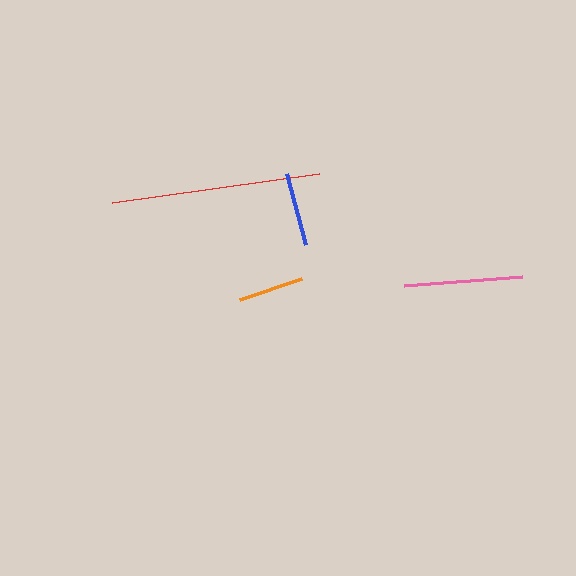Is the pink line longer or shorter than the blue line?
The pink line is longer than the blue line.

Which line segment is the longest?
The red line is the longest at approximately 209 pixels.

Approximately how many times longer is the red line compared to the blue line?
The red line is approximately 2.8 times the length of the blue line.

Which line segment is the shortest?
The orange line is the shortest at approximately 66 pixels.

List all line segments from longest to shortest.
From longest to shortest: red, pink, blue, orange.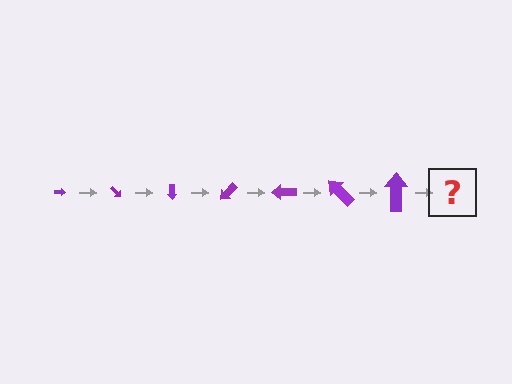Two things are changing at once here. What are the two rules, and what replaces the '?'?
The two rules are that the arrow grows larger each step and it rotates 45 degrees each step. The '?' should be an arrow, larger than the previous one and rotated 315 degrees from the start.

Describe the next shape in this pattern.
It should be an arrow, larger than the previous one and rotated 315 degrees from the start.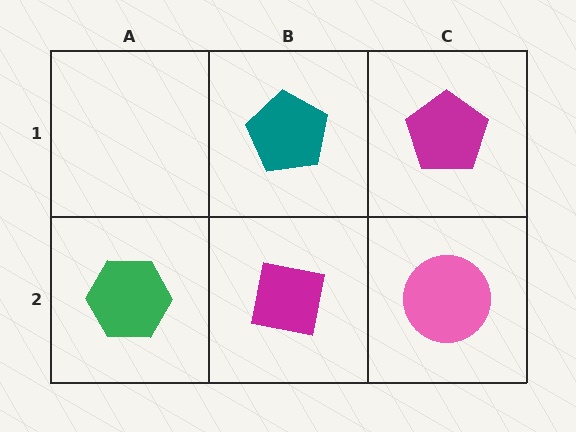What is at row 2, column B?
A magenta square.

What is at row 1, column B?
A teal pentagon.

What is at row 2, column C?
A pink circle.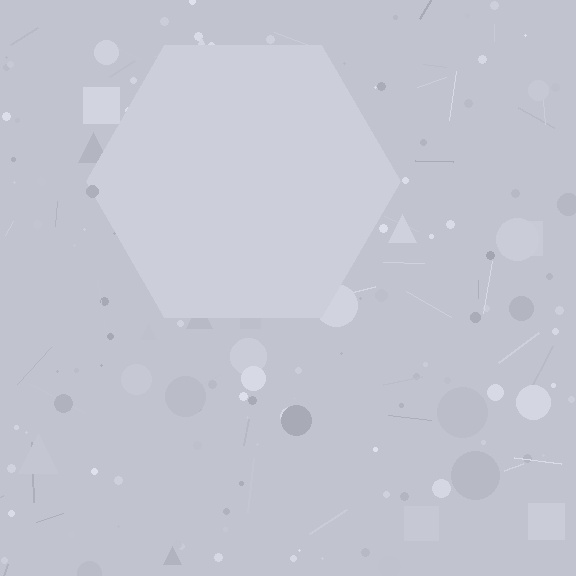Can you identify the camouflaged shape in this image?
The camouflaged shape is a hexagon.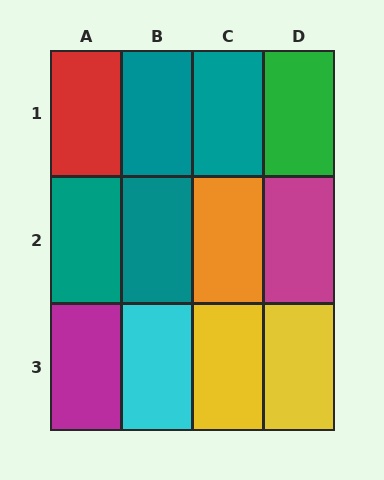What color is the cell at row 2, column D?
Magenta.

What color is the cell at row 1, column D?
Green.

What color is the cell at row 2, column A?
Teal.